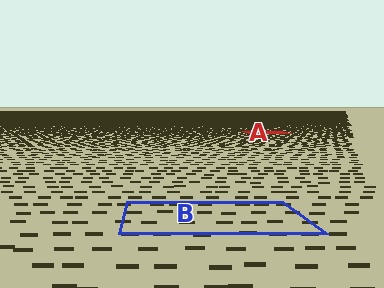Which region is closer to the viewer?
Region B is closer. The texture elements there are larger and more spread out.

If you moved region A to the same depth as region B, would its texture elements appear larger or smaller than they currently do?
They would appear larger. At a closer depth, the same texture elements are projected at a bigger on-screen size.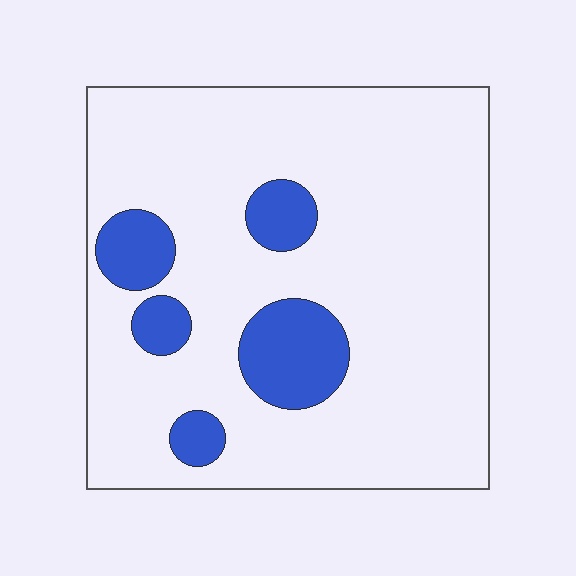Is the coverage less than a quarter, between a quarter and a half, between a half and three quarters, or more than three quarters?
Less than a quarter.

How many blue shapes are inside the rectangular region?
5.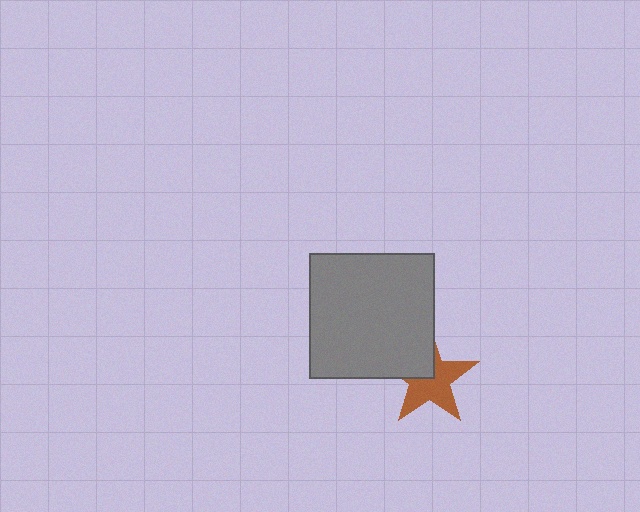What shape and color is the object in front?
The object in front is a gray square.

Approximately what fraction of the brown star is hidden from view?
Roughly 36% of the brown star is hidden behind the gray square.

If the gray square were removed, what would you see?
You would see the complete brown star.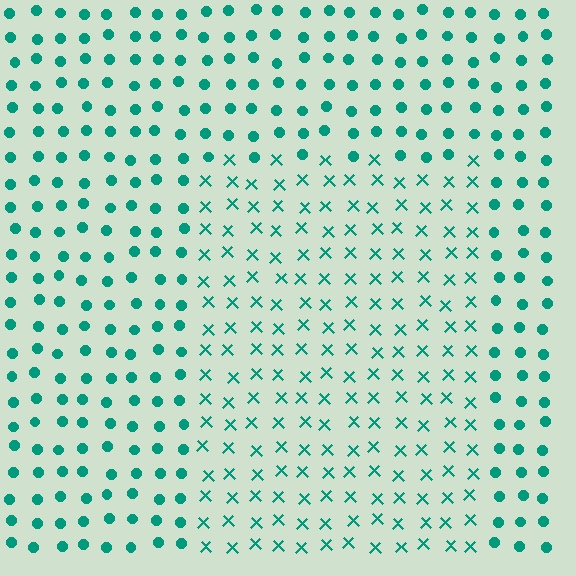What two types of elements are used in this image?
The image uses X marks inside the rectangle region and circles outside it.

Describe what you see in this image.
The image is filled with small teal elements arranged in a uniform grid. A rectangle-shaped region contains X marks, while the surrounding area contains circles. The boundary is defined purely by the change in element shape.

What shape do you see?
I see a rectangle.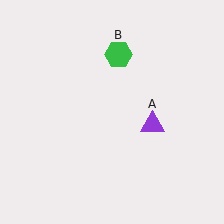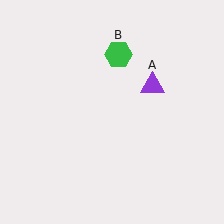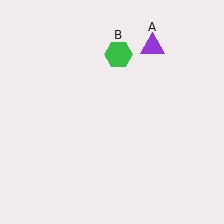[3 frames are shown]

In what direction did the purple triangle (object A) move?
The purple triangle (object A) moved up.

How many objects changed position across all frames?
1 object changed position: purple triangle (object A).